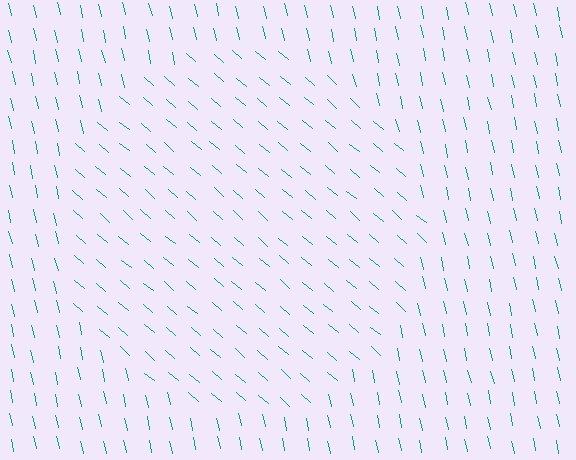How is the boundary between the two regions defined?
The boundary is defined purely by a change in line orientation (approximately 37 degrees difference). All lines are the same color and thickness.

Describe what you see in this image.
The image is filled with small teal line segments. A circle region in the image has lines oriented differently from the surrounding lines, creating a visible texture boundary.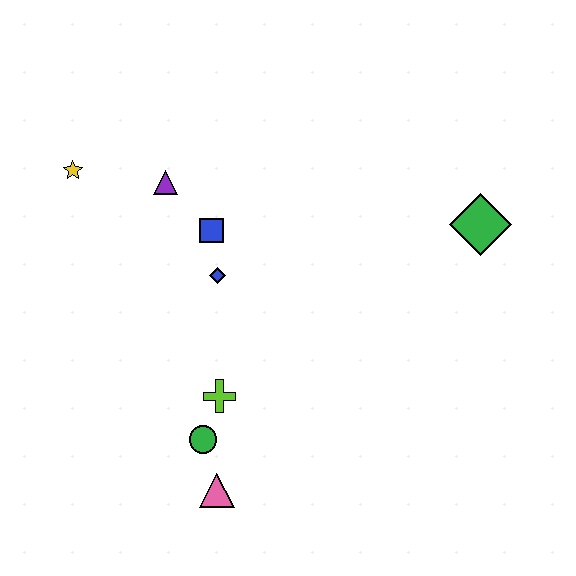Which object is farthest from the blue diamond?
The green diamond is farthest from the blue diamond.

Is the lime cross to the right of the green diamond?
No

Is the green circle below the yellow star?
Yes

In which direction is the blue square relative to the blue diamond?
The blue square is above the blue diamond.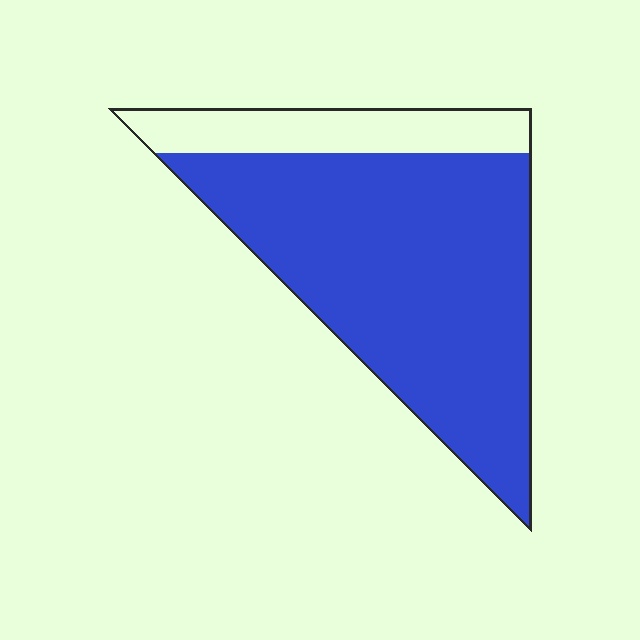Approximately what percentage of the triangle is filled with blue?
Approximately 80%.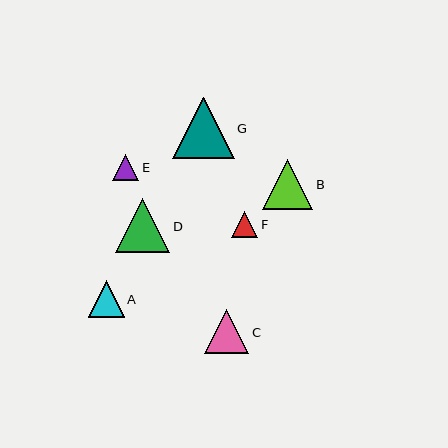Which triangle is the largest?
Triangle G is the largest with a size of approximately 62 pixels.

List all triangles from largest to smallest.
From largest to smallest: G, D, B, C, A, E, F.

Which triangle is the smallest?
Triangle F is the smallest with a size of approximately 26 pixels.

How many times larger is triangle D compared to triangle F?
Triangle D is approximately 2.1 times the size of triangle F.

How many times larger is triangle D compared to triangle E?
Triangle D is approximately 2.0 times the size of triangle E.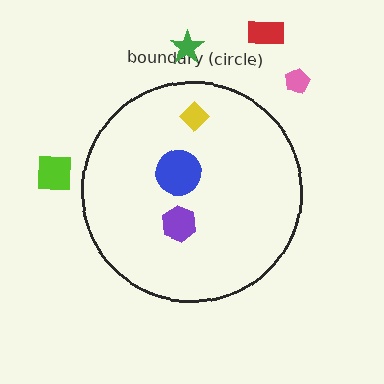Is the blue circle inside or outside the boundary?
Inside.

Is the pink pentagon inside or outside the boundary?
Outside.